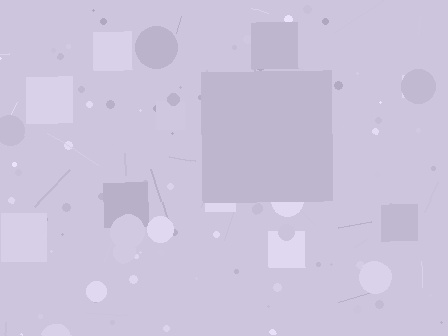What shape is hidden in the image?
A square is hidden in the image.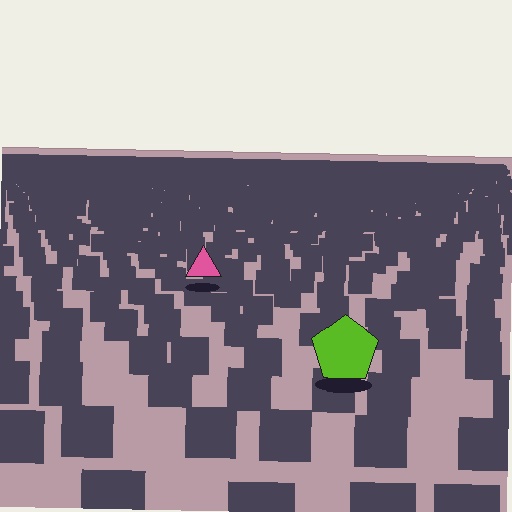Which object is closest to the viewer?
The lime pentagon is closest. The texture marks near it are larger and more spread out.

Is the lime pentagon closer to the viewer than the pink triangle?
Yes. The lime pentagon is closer — you can tell from the texture gradient: the ground texture is coarser near it.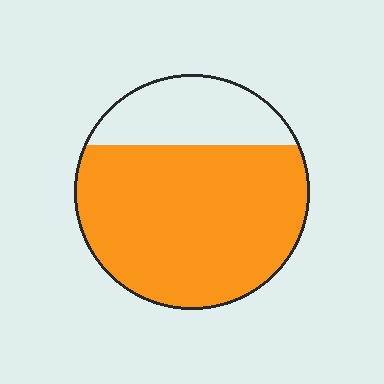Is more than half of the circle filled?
Yes.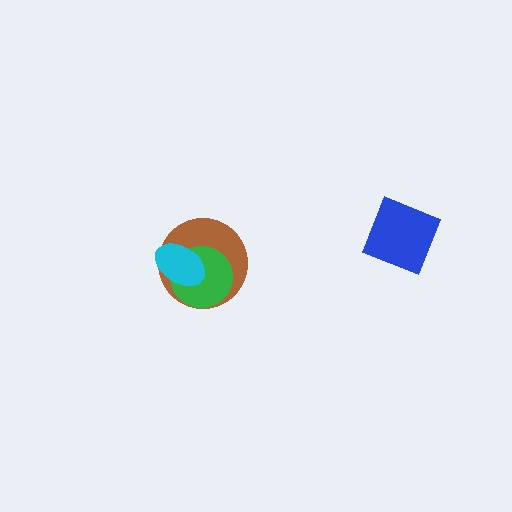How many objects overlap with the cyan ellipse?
2 objects overlap with the cyan ellipse.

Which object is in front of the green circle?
The cyan ellipse is in front of the green circle.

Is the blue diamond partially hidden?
No, no other shape covers it.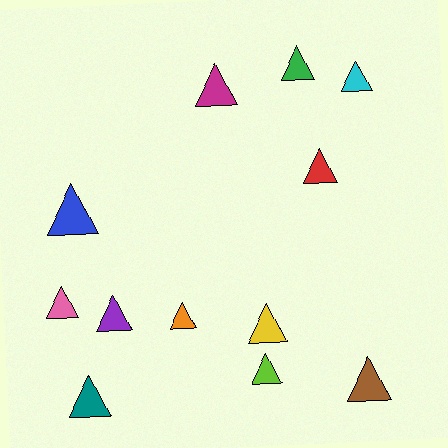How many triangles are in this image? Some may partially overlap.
There are 12 triangles.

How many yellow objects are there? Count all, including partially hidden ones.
There is 1 yellow object.